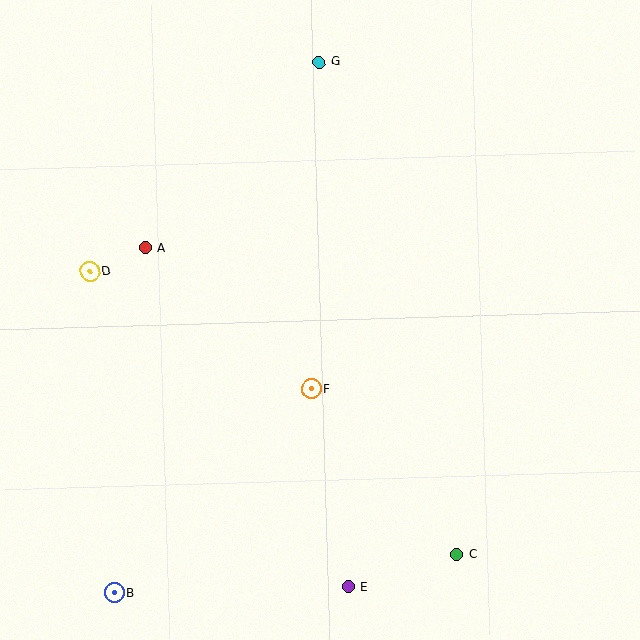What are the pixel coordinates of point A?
Point A is at (145, 248).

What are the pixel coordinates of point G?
Point G is at (319, 62).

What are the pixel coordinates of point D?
Point D is at (90, 272).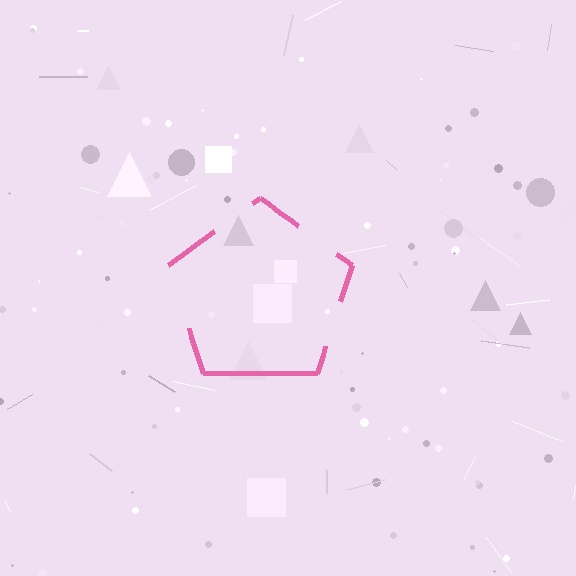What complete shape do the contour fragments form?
The contour fragments form a pentagon.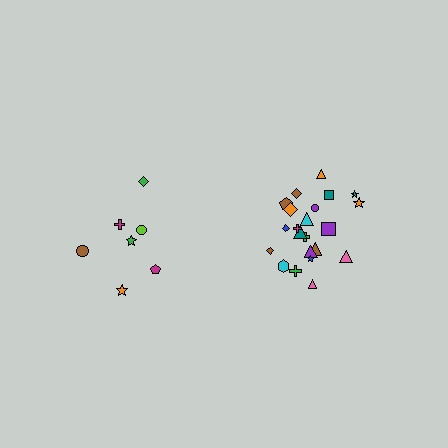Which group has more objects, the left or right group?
The right group.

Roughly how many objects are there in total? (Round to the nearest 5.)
Roughly 30 objects in total.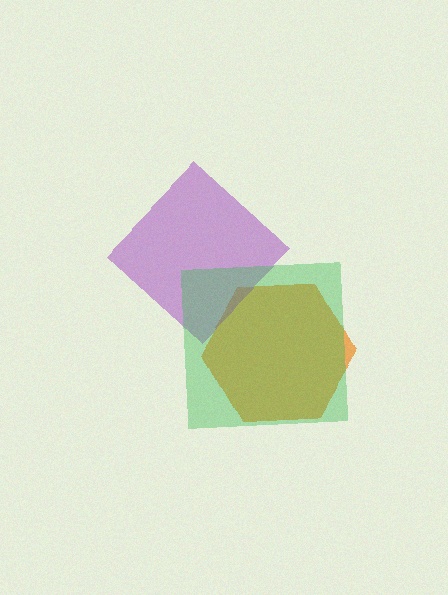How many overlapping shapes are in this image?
There are 3 overlapping shapes in the image.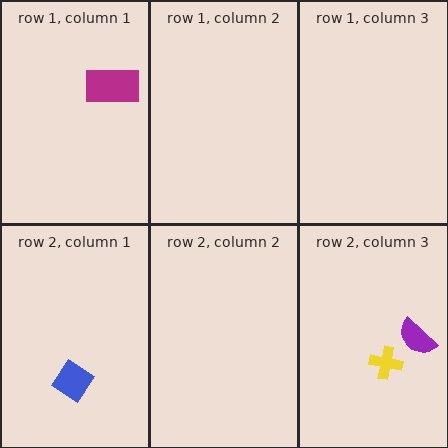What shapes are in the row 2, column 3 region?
The yellow cross, the purple semicircle.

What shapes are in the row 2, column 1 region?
The blue diamond.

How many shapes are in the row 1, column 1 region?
1.